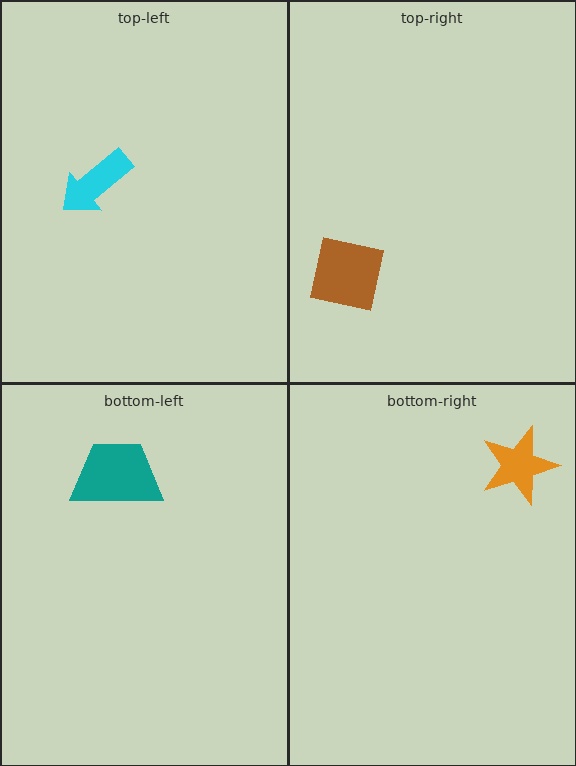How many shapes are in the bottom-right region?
1.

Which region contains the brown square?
The top-right region.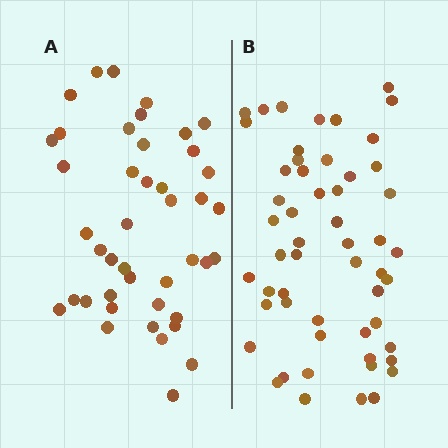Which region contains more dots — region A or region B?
Region B (the right region) has more dots.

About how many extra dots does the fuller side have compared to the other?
Region B has roughly 12 or so more dots than region A.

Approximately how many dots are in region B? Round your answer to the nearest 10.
About 50 dots. (The exact count is 54, which rounds to 50.)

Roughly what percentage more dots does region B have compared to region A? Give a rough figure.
About 25% more.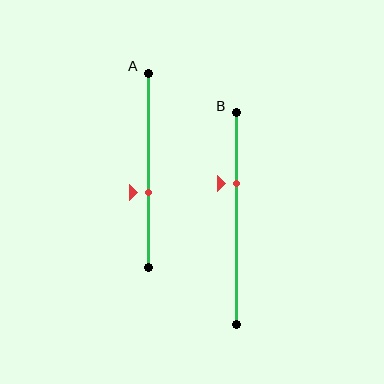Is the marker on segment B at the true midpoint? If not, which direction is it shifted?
No, the marker on segment B is shifted upward by about 16% of the segment length.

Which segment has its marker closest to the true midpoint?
Segment A has its marker closest to the true midpoint.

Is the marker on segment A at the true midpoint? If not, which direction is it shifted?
No, the marker on segment A is shifted downward by about 12% of the segment length.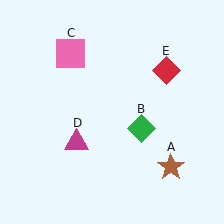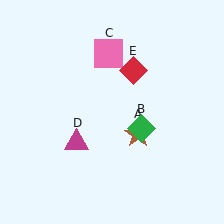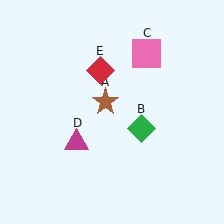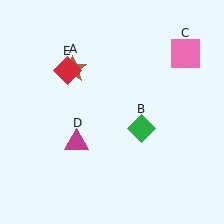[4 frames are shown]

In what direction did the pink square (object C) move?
The pink square (object C) moved right.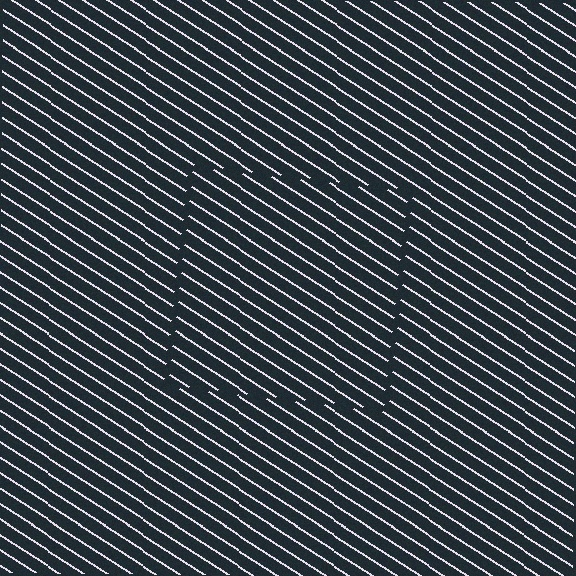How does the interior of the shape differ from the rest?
The interior of the shape contains the same grating, shifted by half a period — the contour is defined by the phase discontinuity where line-ends from the inner and outer gratings abut.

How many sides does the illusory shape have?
4 sides — the line-ends trace a square.